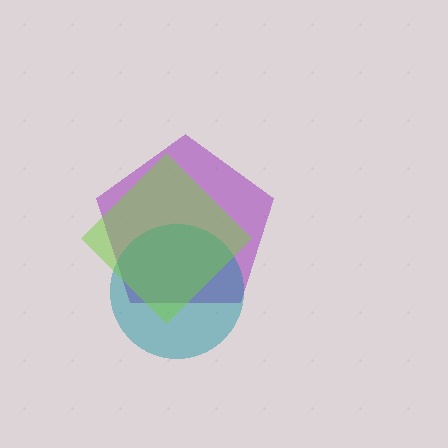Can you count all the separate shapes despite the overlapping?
Yes, there are 3 separate shapes.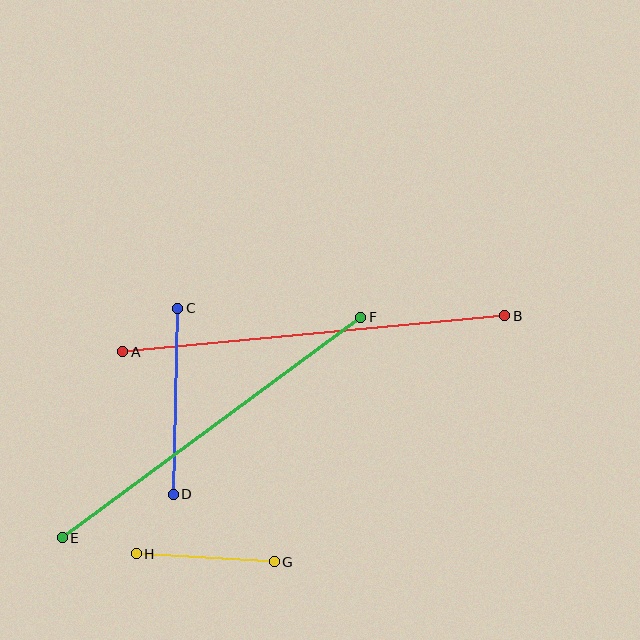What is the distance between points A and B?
The distance is approximately 384 pixels.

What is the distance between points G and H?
The distance is approximately 138 pixels.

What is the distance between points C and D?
The distance is approximately 186 pixels.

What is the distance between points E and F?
The distance is approximately 371 pixels.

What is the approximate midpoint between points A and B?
The midpoint is at approximately (314, 334) pixels.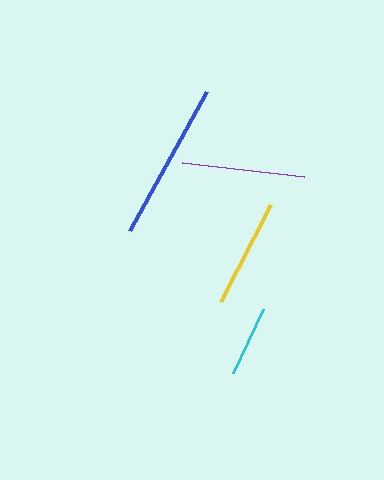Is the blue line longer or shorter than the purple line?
The blue line is longer than the purple line.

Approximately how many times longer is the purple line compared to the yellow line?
The purple line is approximately 1.1 times the length of the yellow line.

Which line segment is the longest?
The blue line is the longest at approximately 159 pixels.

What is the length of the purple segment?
The purple segment is approximately 122 pixels long.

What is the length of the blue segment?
The blue segment is approximately 159 pixels long.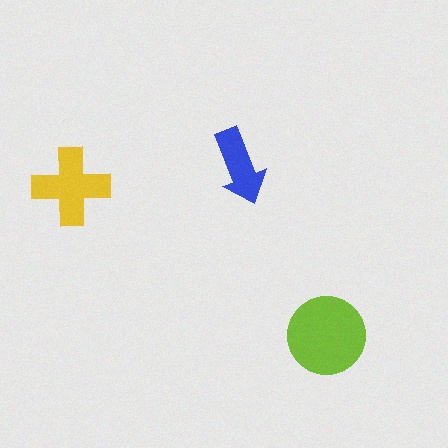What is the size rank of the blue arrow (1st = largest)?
3rd.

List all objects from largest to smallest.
The lime circle, the yellow cross, the blue arrow.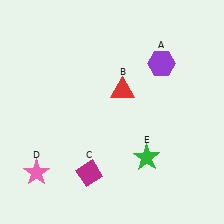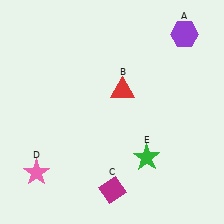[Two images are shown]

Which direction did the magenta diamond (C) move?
The magenta diamond (C) moved right.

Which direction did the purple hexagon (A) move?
The purple hexagon (A) moved up.